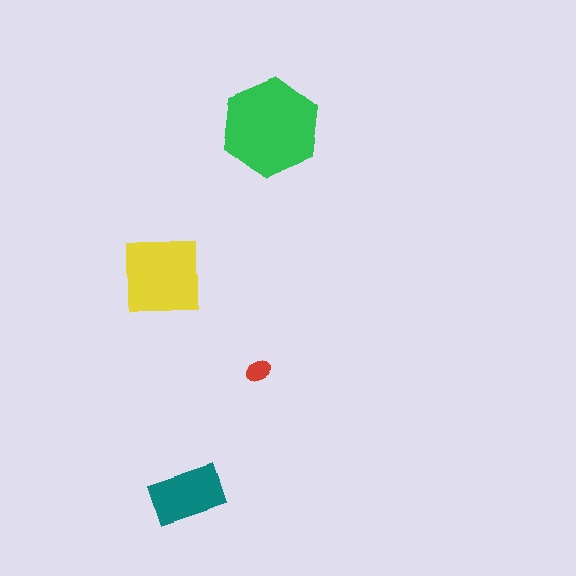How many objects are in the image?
There are 4 objects in the image.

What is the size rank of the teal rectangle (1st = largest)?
3rd.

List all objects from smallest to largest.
The red ellipse, the teal rectangle, the yellow square, the green hexagon.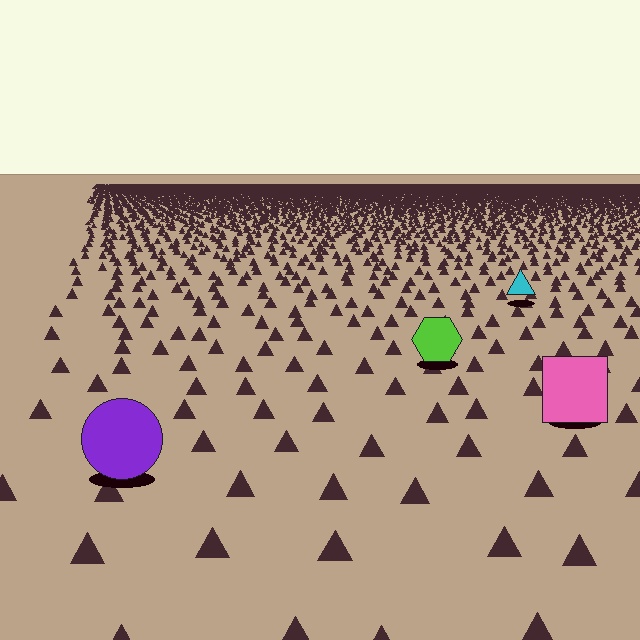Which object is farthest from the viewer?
The cyan triangle is farthest from the viewer. It appears smaller and the ground texture around it is denser.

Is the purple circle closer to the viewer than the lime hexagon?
Yes. The purple circle is closer — you can tell from the texture gradient: the ground texture is coarser near it.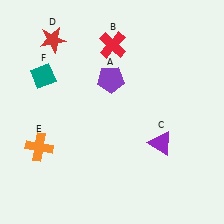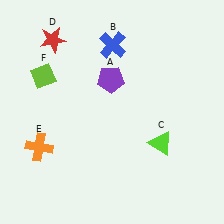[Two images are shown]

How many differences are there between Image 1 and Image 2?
There are 3 differences between the two images.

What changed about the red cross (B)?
In Image 1, B is red. In Image 2, it changed to blue.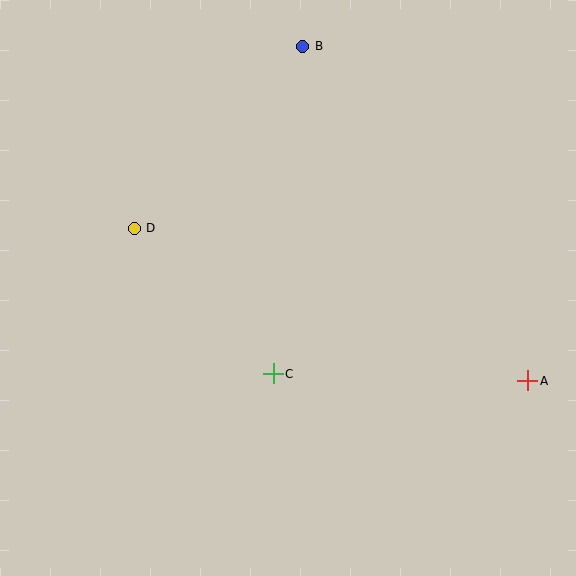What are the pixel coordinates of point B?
Point B is at (303, 46).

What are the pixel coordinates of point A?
Point A is at (528, 381).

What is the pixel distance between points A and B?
The distance between A and B is 403 pixels.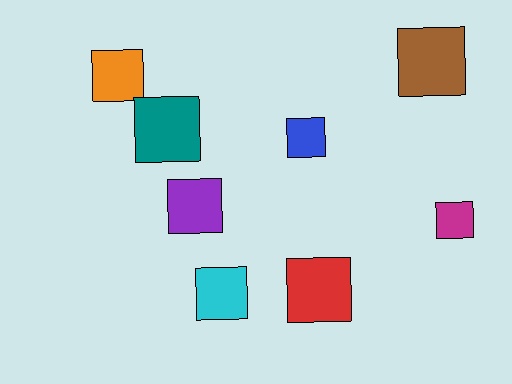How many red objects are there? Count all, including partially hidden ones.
There is 1 red object.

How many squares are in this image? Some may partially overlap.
There are 8 squares.